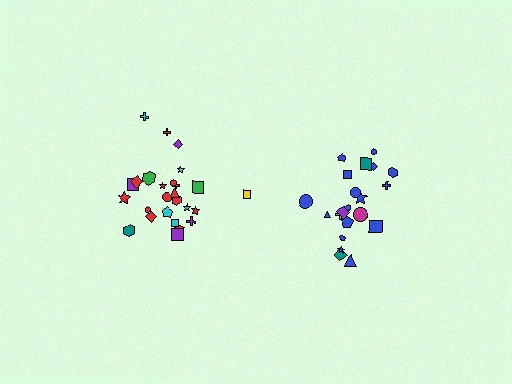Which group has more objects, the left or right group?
The left group.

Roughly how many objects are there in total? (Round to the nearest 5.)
Roughly 45 objects in total.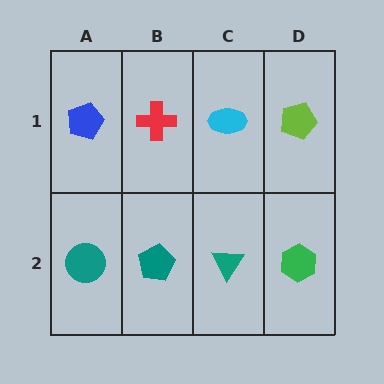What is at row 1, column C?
A cyan ellipse.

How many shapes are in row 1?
4 shapes.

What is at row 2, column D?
A green hexagon.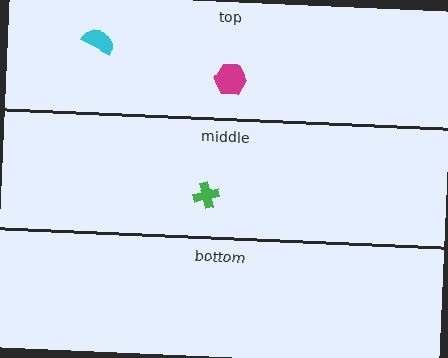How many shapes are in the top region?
2.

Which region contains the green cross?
The middle region.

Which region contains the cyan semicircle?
The top region.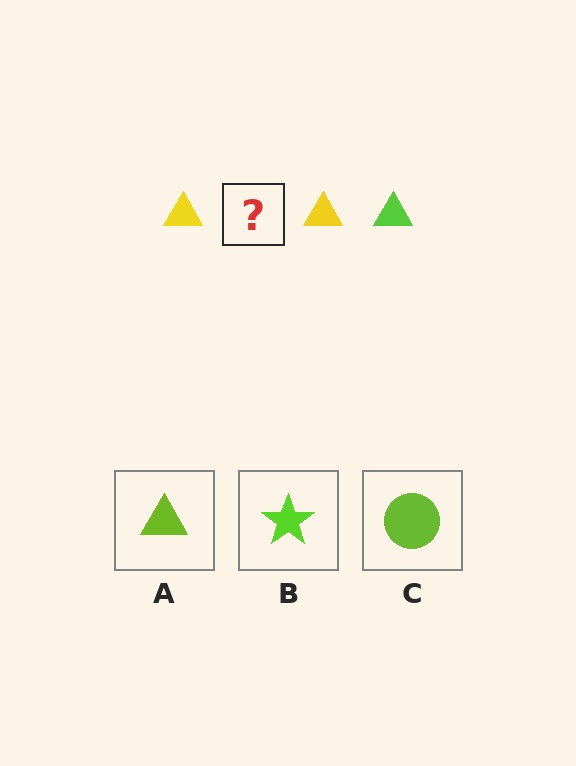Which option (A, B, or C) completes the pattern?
A.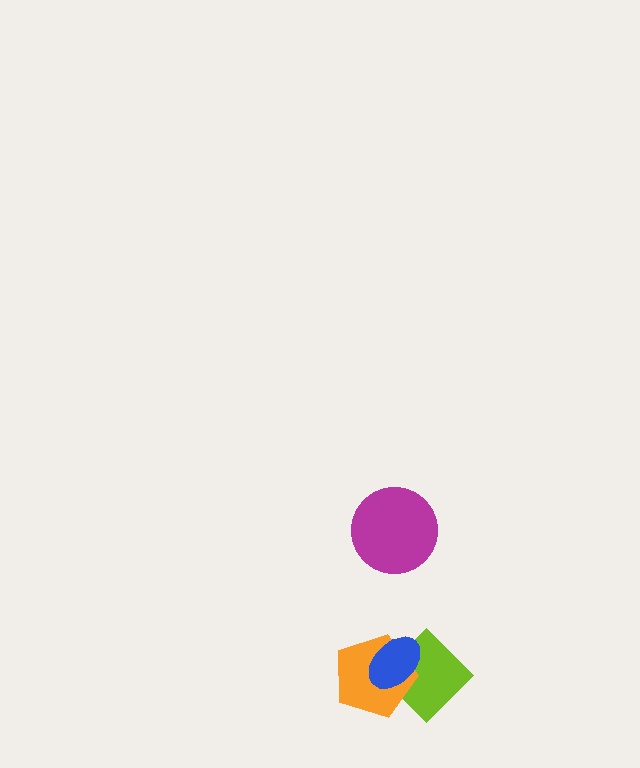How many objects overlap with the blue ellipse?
2 objects overlap with the blue ellipse.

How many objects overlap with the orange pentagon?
2 objects overlap with the orange pentagon.